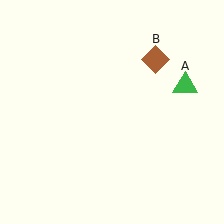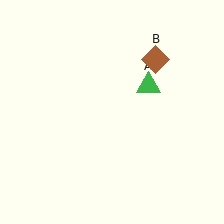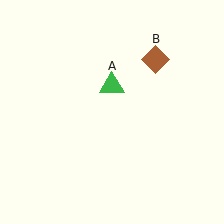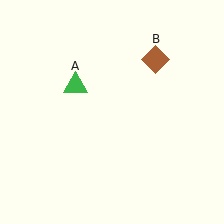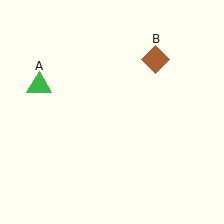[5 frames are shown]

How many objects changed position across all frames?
1 object changed position: green triangle (object A).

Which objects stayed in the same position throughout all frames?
Brown diamond (object B) remained stationary.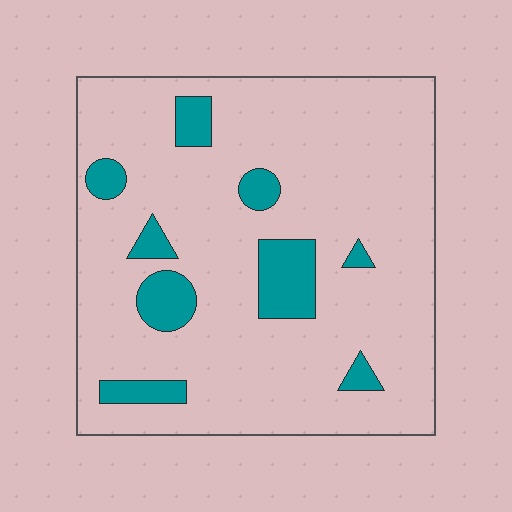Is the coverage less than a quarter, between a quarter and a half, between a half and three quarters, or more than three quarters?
Less than a quarter.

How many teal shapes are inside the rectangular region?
9.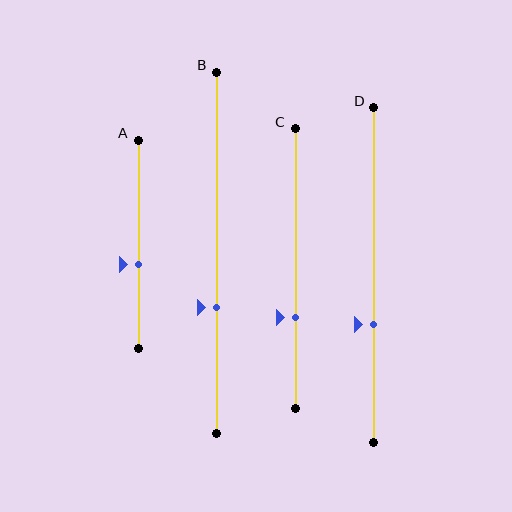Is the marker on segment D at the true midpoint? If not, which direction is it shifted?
No, the marker on segment D is shifted downward by about 15% of the segment length.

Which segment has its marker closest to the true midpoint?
Segment A has its marker closest to the true midpoint.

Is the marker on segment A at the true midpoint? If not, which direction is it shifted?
No, the marker on segment A is shifted downward by about 10% of the segment length.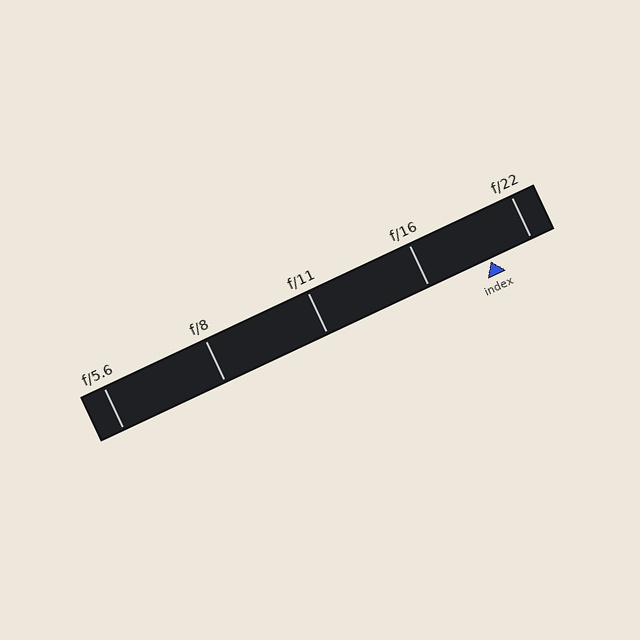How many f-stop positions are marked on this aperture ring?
There are 5 f-stop positions marked.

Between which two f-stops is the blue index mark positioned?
The index mark is between f/16 and f/22.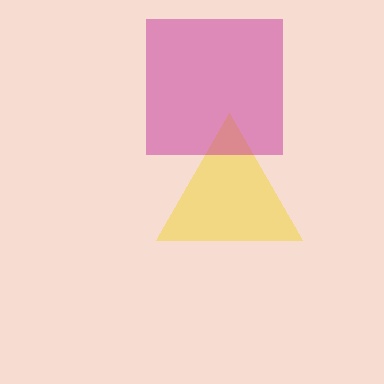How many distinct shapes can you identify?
There are 2 distinct shapes: a yellow triangle, a magenta square.